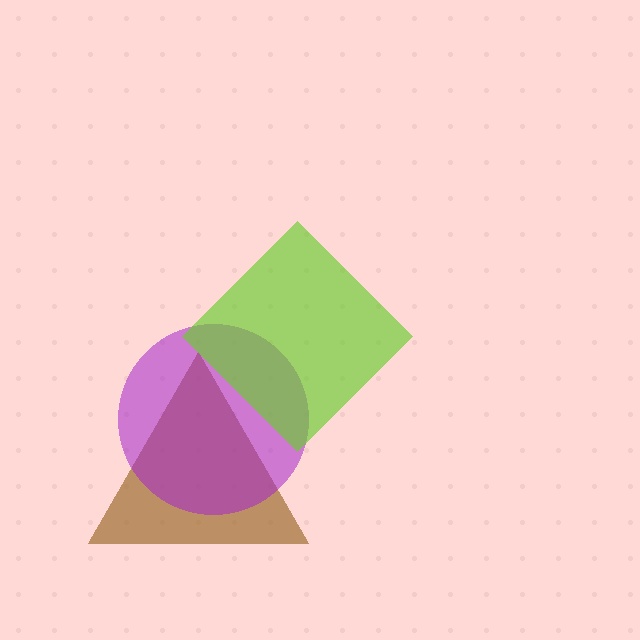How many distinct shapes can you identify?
There are 3 distinct shapes: a brown triangle, a purple circle, a lime diamond.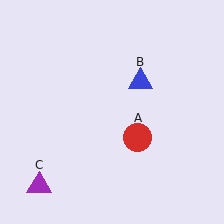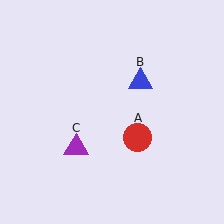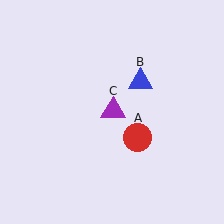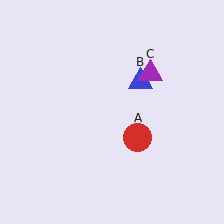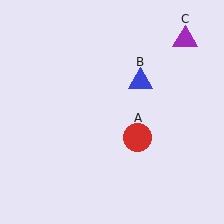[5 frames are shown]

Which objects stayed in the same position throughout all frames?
Red circle (object A) and blue triangle (object B) remained stationary.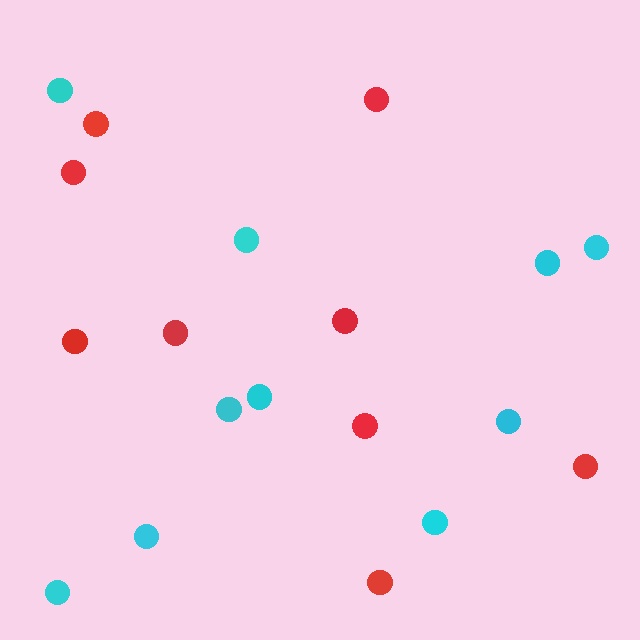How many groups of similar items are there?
There are 2 groups: one group of red circles (9) and one group of cyan circles (10).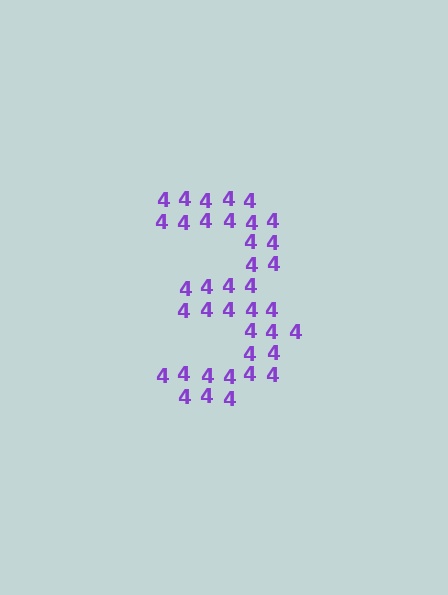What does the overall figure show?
The overall figure shows the digit 3.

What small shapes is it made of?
It is made of small digit 4's.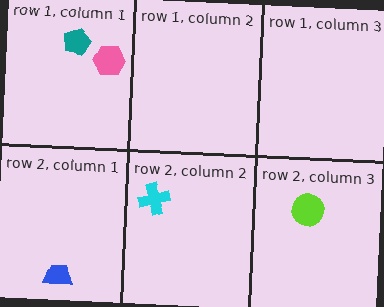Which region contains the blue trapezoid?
The row 2, column 1 region.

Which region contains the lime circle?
The row 2, column 3 region.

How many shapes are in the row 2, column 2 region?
1.